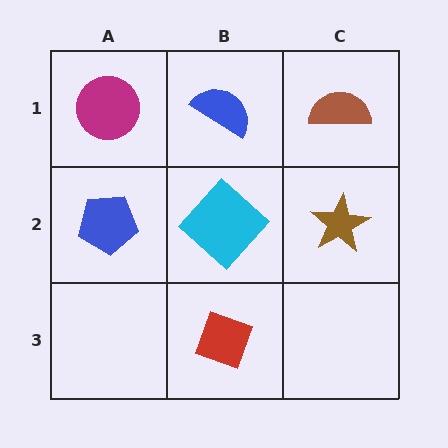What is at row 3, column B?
A red diamond.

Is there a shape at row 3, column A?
No, that cell is empty.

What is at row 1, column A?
A magenta circle.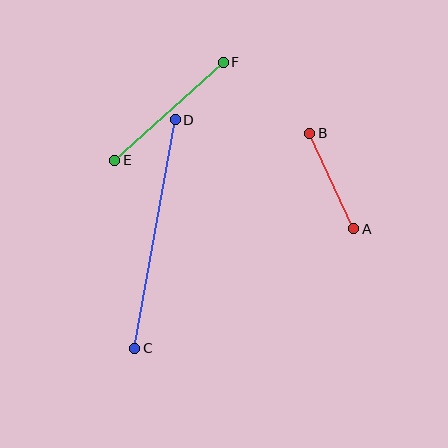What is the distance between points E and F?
The distance is approximately 146 pixels.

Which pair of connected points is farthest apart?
Points C and D are farthest apart.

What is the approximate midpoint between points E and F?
The midpoint is at approximately (169, 111) pixels.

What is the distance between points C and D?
The distance is approximately 232 pixels.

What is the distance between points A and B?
The distance is approximately 105 pixels.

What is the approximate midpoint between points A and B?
The midpoint is at approximately (332, 181) pixels.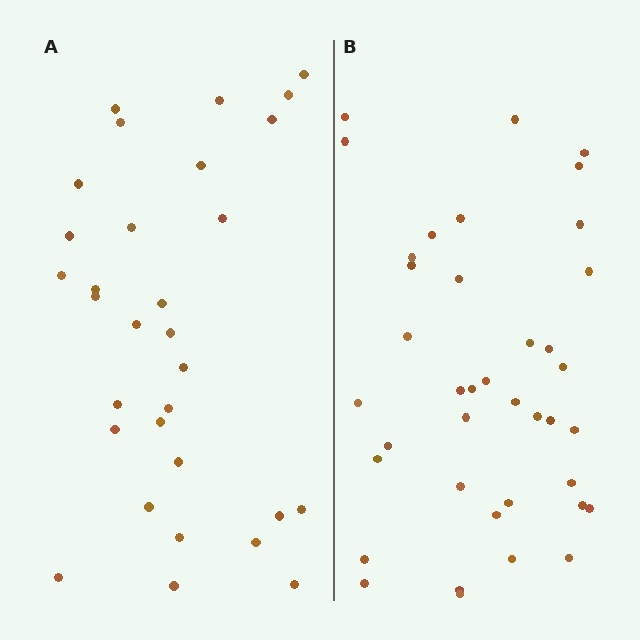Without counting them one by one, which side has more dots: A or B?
Region B (the right region) has more dots.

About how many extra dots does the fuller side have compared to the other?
Region B has roughly 8 or so more dots than region A.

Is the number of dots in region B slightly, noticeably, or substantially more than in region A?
Region B has noticeably more, but not dramatically so. The ratio is roughly 1.3 to 1.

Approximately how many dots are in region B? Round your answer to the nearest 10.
About 40 dots. (The exact count is 39, which rounds to 40.)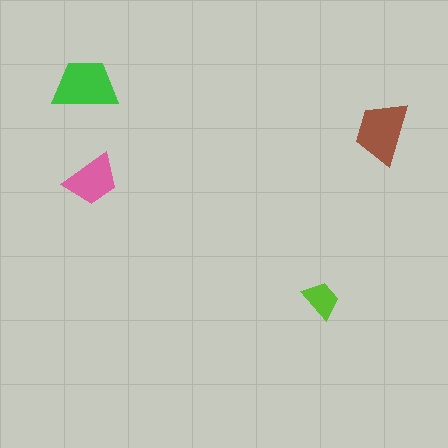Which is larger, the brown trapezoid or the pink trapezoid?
The brown one.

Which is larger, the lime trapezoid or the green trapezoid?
The green one.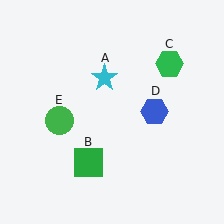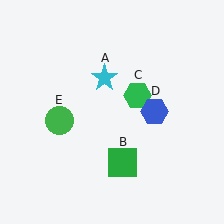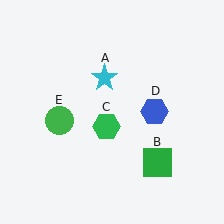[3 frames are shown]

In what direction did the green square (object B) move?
The green square (object B) moved right.